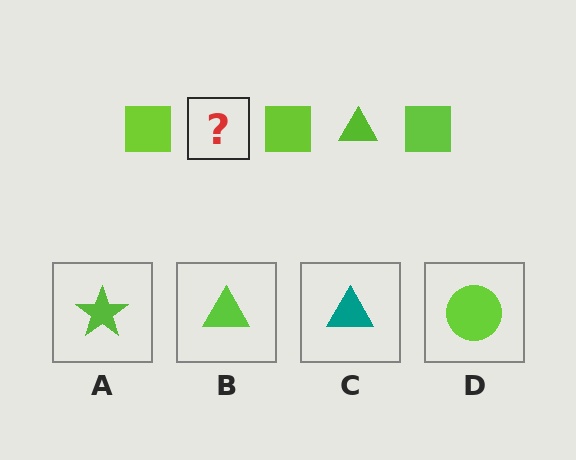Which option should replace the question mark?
Option B.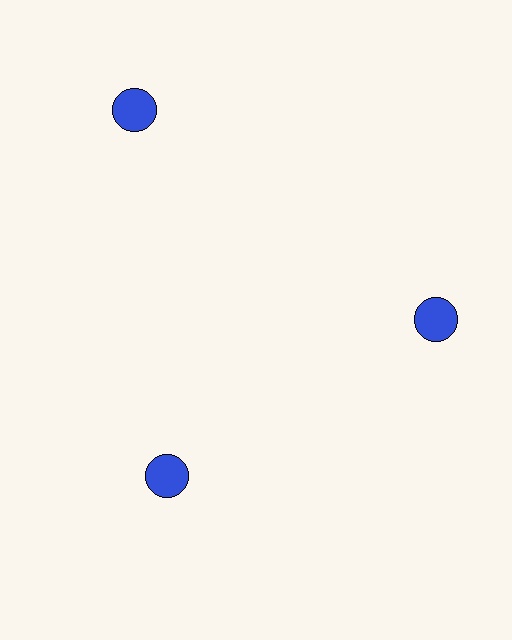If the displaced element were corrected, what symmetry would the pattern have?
It would have 3-fold rotational symmetry — the pattern would map onto itself every 120 degrees.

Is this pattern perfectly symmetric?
No. The 3 blue circles are arranged in a ring, but one element near the 11 o'clock position is pushed outward from the center, breaking the 3-fold rotational symmetry.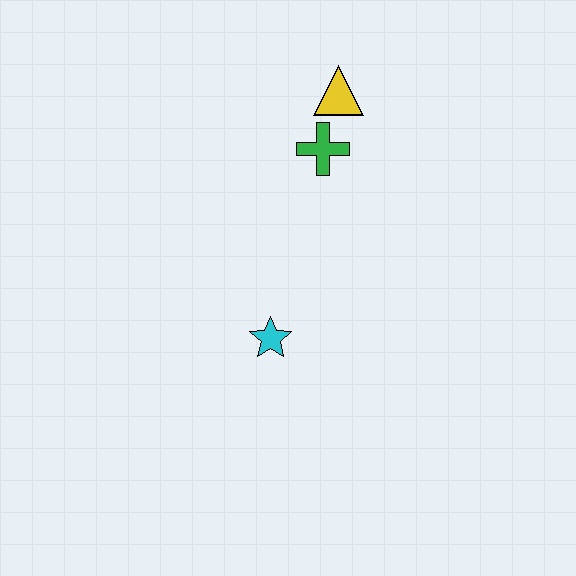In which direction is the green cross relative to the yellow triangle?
The green cross is below the yellow triangle.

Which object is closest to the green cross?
The yellow triangle is closest to the green cross.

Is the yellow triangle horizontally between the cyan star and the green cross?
No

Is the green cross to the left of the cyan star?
No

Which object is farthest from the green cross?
The cyan star is farthest from the green cross.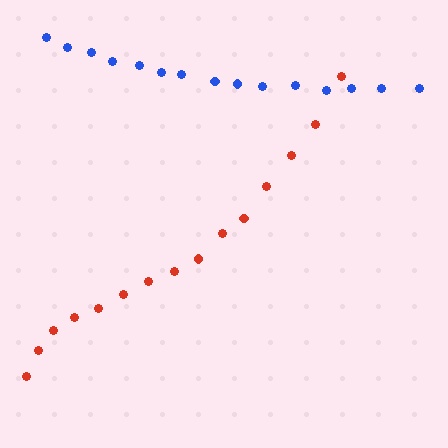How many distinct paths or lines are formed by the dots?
There are 2 distinct paths.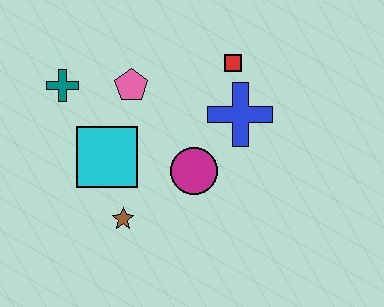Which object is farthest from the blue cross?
The teal cross is farthest from the blue cross.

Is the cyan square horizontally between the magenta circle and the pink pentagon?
No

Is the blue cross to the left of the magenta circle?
No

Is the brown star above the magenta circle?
No